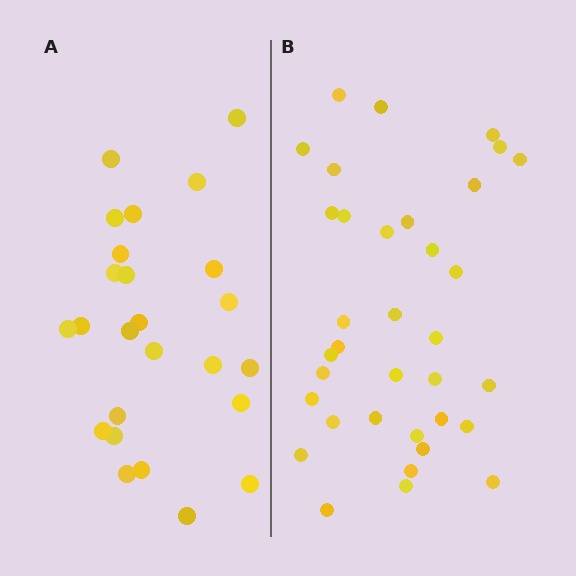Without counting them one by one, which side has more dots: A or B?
Region B (the right region) has more dots.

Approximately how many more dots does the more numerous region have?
Region B has roughly 10 or so more dots than region A.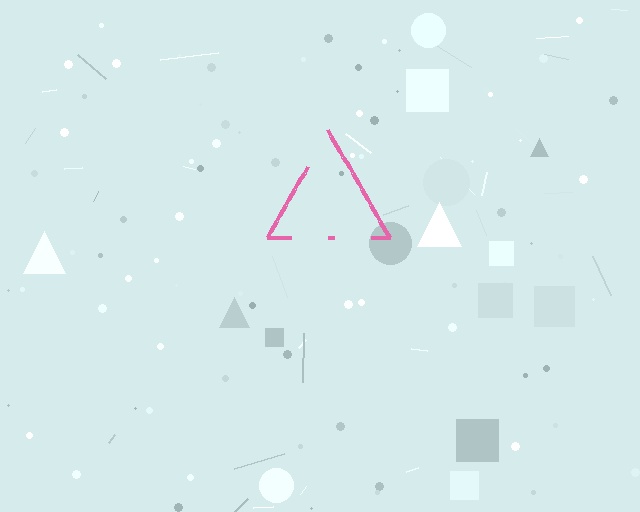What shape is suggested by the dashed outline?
The dashed outline suggests a triangle.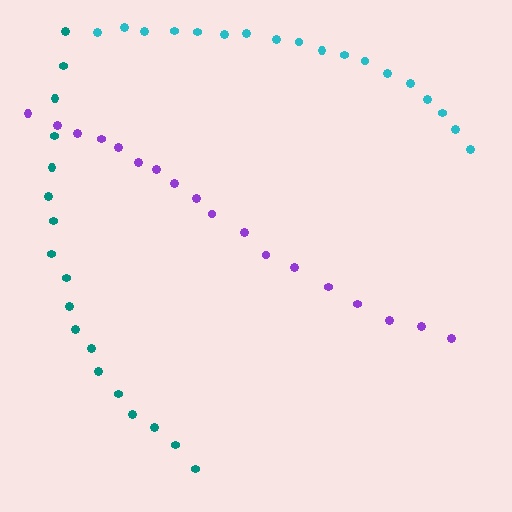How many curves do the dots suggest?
There are 3 distinct paths.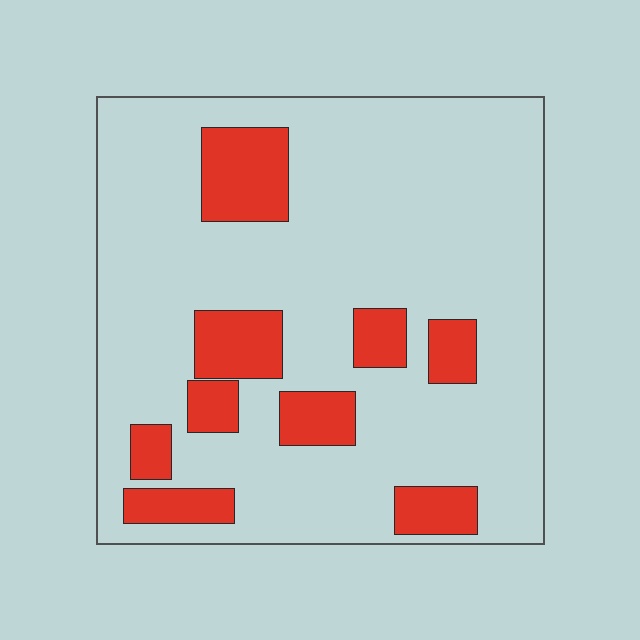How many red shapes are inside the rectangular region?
9.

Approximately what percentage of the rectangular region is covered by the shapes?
Approximately 20%.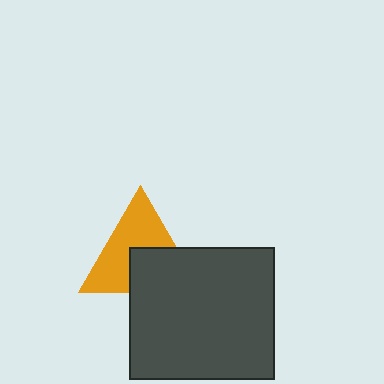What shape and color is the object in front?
The object in front is a dark gray rectangle.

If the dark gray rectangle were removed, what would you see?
You would see the complete orange triangle.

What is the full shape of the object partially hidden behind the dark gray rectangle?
The partially hidden object is an orange triangle.